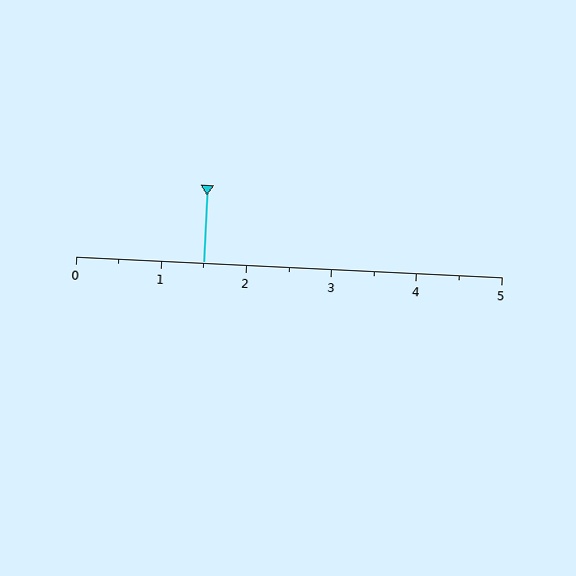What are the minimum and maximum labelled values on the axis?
The axis runs from 0 to 5.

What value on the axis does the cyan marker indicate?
The marker indicates approximately 1.5.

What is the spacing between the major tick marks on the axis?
The major ticks are spaced 1 apart.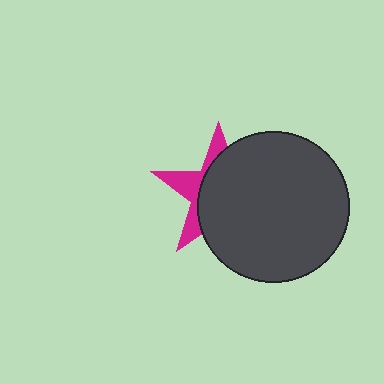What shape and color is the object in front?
The object in front is a dark gray circle.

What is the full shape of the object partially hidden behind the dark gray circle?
The partially hidden object is a magenta star.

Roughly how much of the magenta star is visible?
A small part of it is visible (roughly 33%).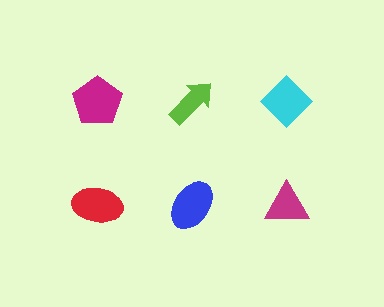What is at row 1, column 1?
A magenta pentagon.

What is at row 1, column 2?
A lime arrow.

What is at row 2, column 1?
A red ellipse.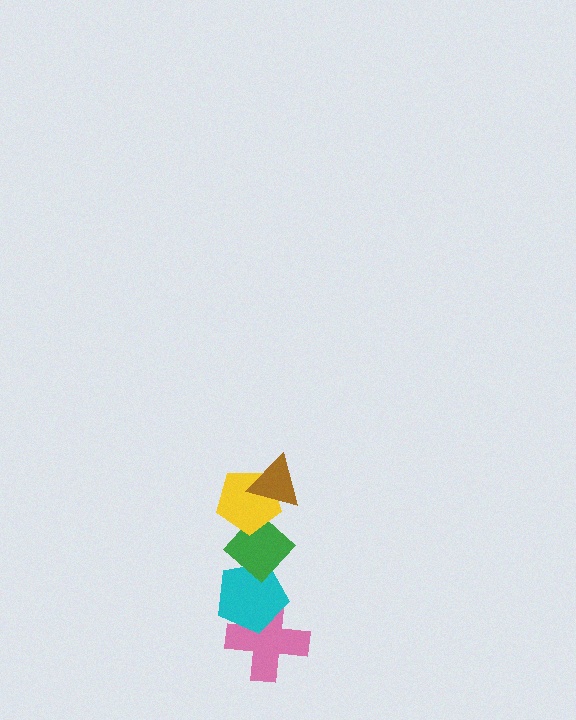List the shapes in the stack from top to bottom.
From top to bottom: the brown triangle, the yellow pentagon, the green diamond, the cyan pentagon, the pink cross.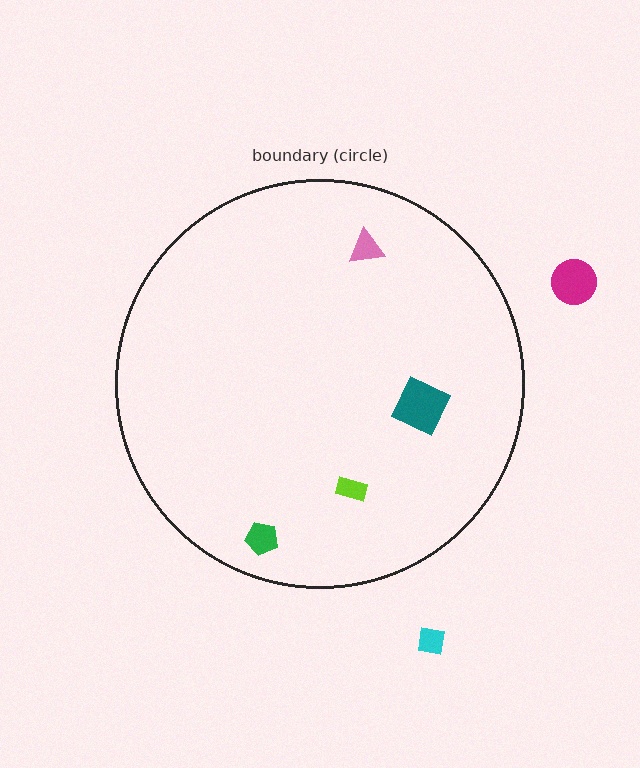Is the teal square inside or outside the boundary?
Inside.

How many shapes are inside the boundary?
4 inside, 2 outside.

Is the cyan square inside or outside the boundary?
Outside.